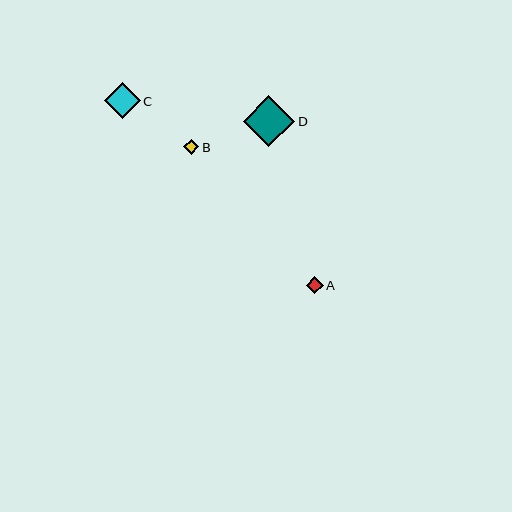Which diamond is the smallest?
Diamond B is the smallest with a size of approximately 15 pixels.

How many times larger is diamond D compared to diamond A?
Diamond D is approximately 3.0 times the size of diamond A.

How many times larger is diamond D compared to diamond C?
Diamond D is approximately 1.4 times the size of diamond C.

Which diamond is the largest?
Diamond D is the largest with a size of approximately 52 pixels.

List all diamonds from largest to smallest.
From largest to smallest: D, C, A, B.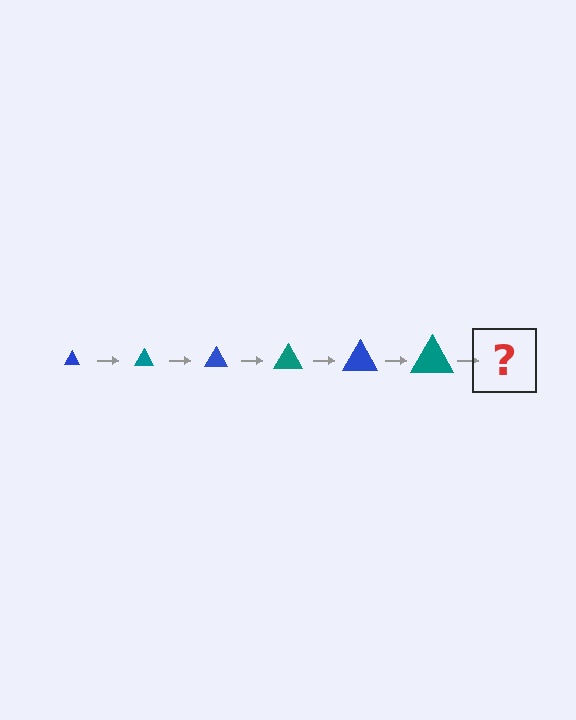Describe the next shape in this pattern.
It should be a blue triangle, larger than the previous one.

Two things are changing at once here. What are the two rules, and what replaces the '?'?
The two rules are that the triangle grows larger each step and the color cycles through blue and teal. The '?' should be a blue triangle, larger than the previous one.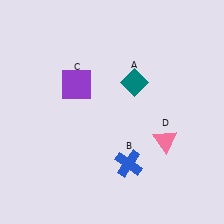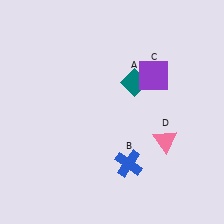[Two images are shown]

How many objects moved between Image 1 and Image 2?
1 object moved between the two images.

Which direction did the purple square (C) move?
The purple square (C) moved right.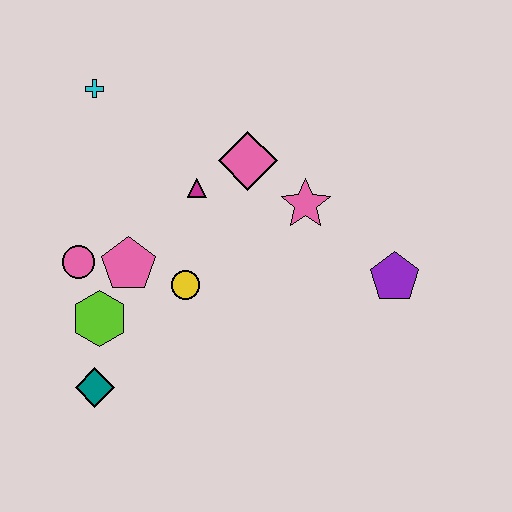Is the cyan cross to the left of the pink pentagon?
Yes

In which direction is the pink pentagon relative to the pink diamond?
The pink pentagon is to the left of the pink diamond.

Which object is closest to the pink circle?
The pink pentagon is closest to the pink circle.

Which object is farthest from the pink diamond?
The teal diamond is farthest from the pink diamond.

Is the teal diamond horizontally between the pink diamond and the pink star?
No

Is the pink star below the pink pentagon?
No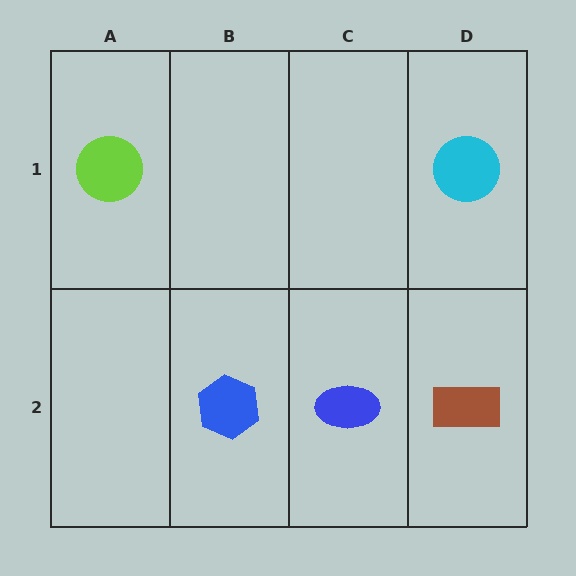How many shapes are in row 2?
3 shapes.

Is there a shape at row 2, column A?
No, that cell is empty.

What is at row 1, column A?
A lime circle.